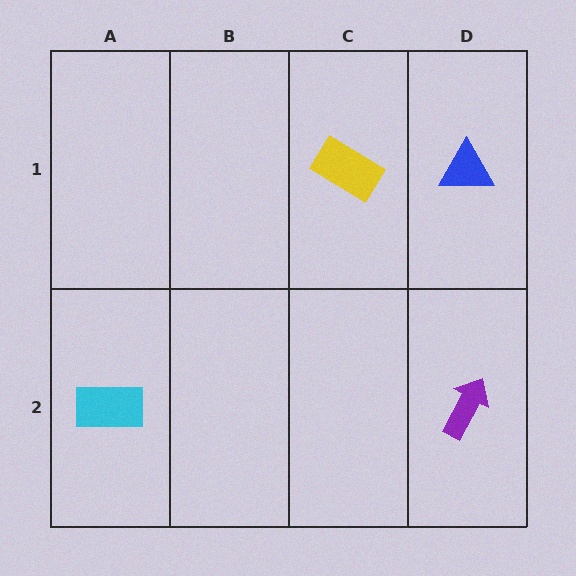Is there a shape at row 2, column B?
No, that cell is empty.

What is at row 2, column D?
A purple arrow.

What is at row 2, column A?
A cyan rectangle.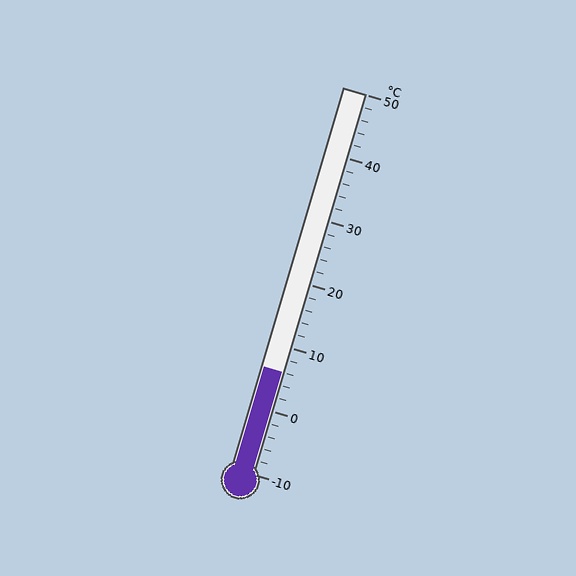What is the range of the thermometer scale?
The thermometer scale ranges from -10°C to 50°C.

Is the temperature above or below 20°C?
The temperature is below 20°C.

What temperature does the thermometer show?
The thermometer shows approximately 6°C.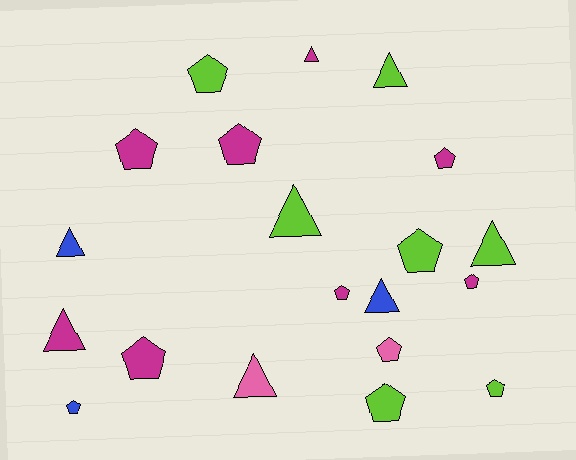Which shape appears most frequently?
Pentagon, with 12 objects.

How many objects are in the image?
There are 20 objects.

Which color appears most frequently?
Magenta, with 8 objects.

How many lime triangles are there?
There are 3 lime triangles.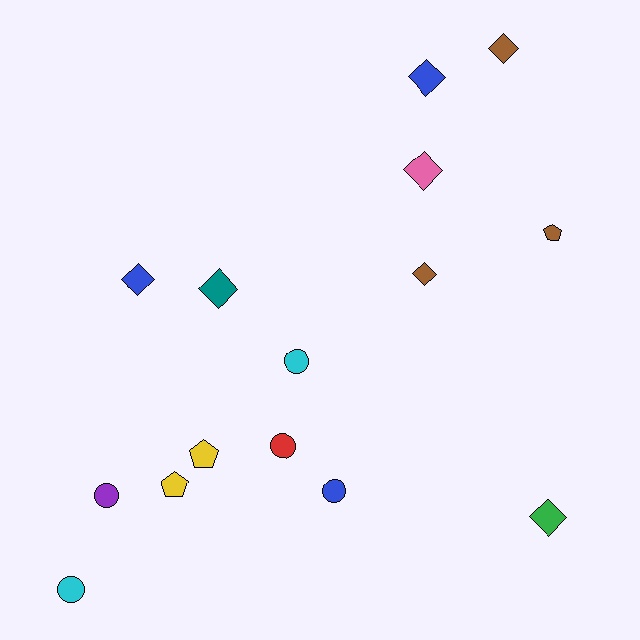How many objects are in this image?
There are 15 objects.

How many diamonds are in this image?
There are 7 diamonds.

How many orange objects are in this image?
There are no orange objects.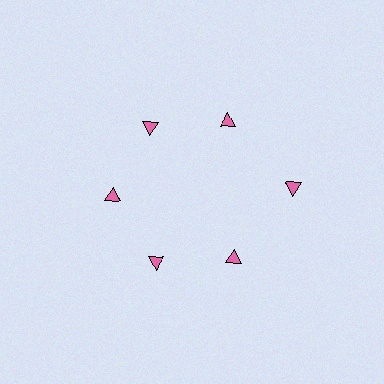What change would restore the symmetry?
The symmetry would be restored by moving it inward, back onto the ring so that all 6 triangles sit at equal angles and equal distance from the center.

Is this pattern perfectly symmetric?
No. The 6 pink triangles are arranged in a ring, but one element near the 3 o'clock position is pushed outward from the center, breaking the 6-fold rotational symmetry.